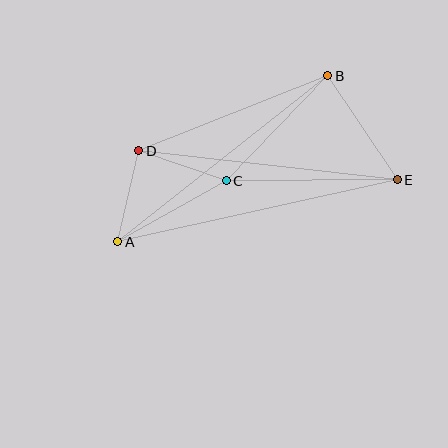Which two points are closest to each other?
Points C and D are closest to each other.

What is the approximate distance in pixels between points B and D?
The distance between B and D is approximately 203 pixels.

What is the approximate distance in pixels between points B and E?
The distance between B and E is approximately 125 pixels.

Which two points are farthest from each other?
Points A and E are farthest from each other.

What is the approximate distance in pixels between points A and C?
The distance between A and C is approximately 125 pixels.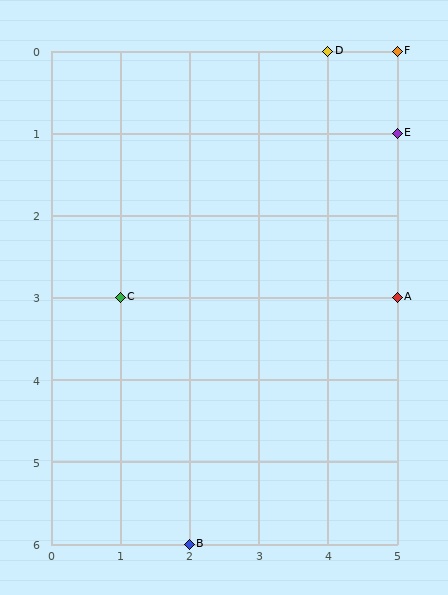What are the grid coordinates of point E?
Point E is at grid coordinates (5, 1).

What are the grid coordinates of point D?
Point D is at grid coordinates (4, 0).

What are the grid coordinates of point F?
Point F is at grid coordinates (5, 0).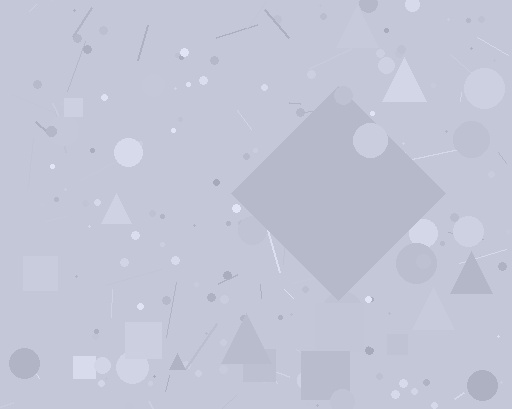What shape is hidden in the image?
A diamond is hidden in the image.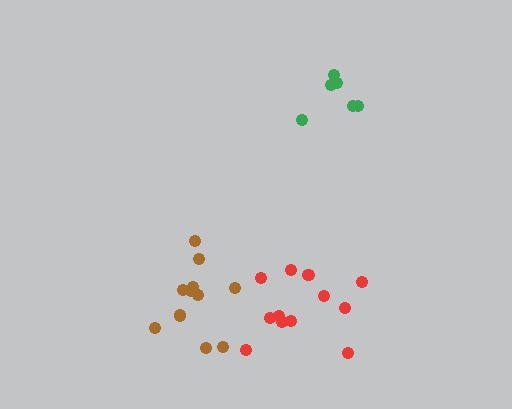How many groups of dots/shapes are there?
There are 3 groups.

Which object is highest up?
The green cluster is topmost.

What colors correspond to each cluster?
The clusters are colored: red, green, brown.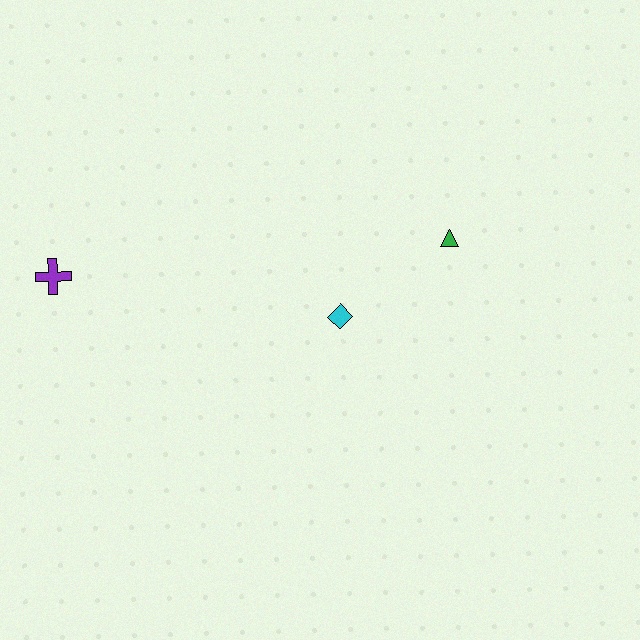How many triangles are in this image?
There is 1 triangle.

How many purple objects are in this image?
There is 1 purple object.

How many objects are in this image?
There are 3 objects.